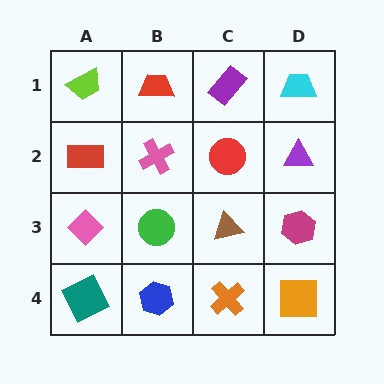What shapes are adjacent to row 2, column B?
A red trapezoid (row 1, column B), a green circle (row 3, column B), a red rectangle (row 2, column A), a red circle (row 2, column C).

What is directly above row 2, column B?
A red trapezoid.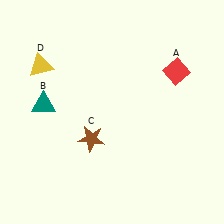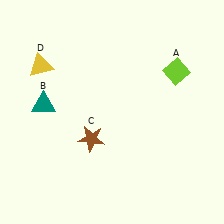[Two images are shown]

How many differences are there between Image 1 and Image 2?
There is 1 difference between the two images.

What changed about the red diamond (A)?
In Image 1, A is red. In Image 2, it changed to lime.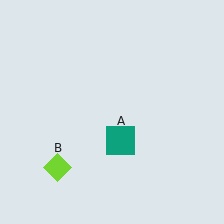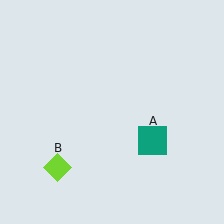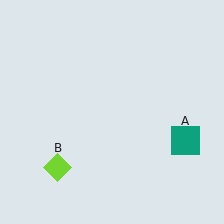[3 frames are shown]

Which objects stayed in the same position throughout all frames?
Lime diamond (object B) remained stationary.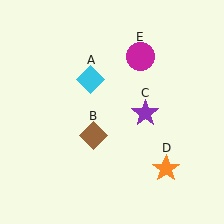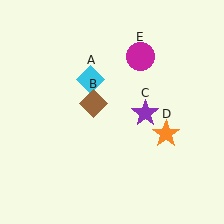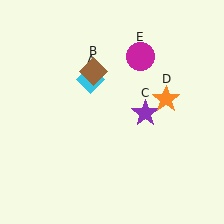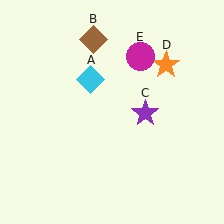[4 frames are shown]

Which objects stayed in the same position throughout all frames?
Cyan diamond (object A) and purple star (object C) and magenta circle (object E) remained stationary.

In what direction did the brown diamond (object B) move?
The brown diamond (object B) moved up.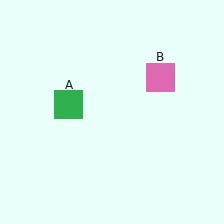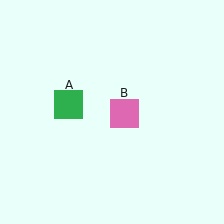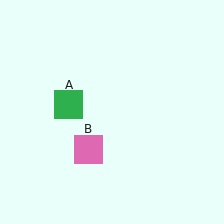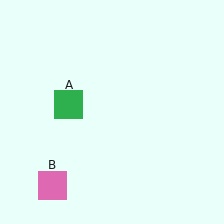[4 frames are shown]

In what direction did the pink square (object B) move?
The pink square (object B) moved down and to the left.